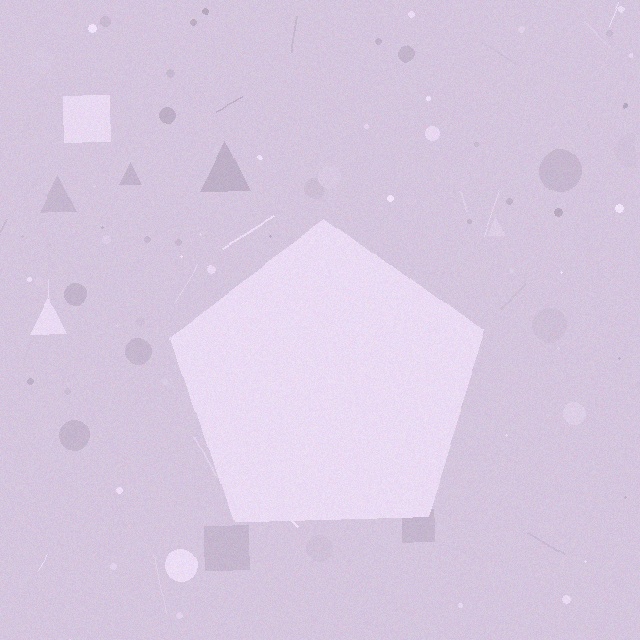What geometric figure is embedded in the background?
A pentagon is embedded in the background.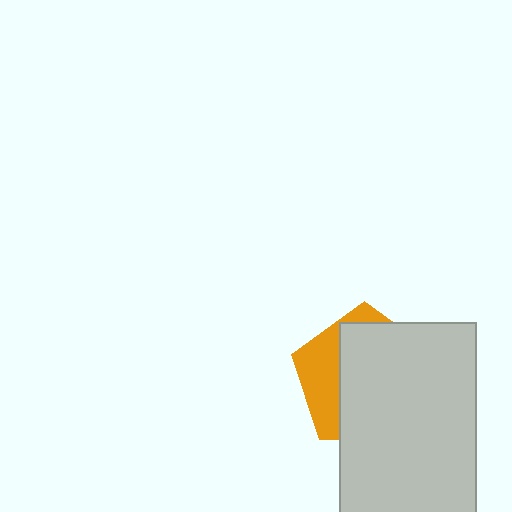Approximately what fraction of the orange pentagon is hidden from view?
Roughly 69% of the orange pentagon is hidden behind the light gray rectangle.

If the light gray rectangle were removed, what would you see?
You would see the complete orange pentagon.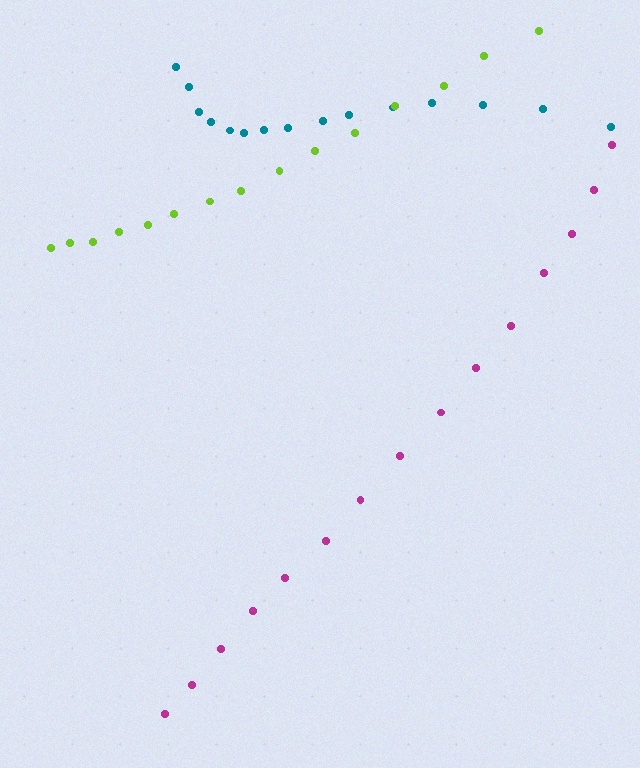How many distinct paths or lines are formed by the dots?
There are 3 distinct paths.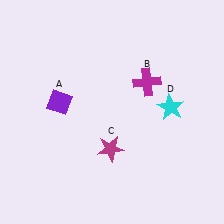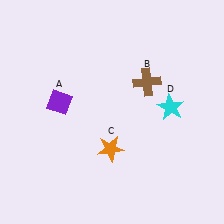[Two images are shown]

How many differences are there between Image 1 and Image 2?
There are 2 differences between the two images.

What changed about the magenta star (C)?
In Image 1, C is magenta. In Image 2, it changed to orange.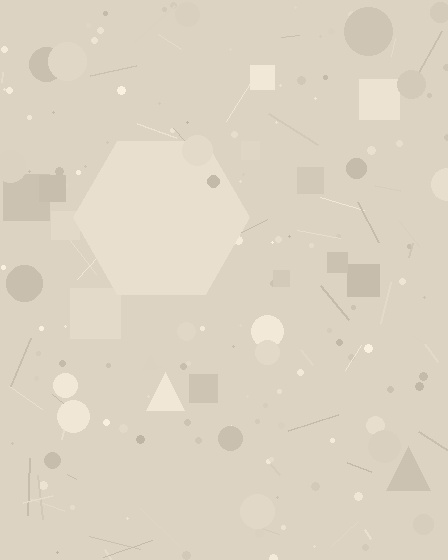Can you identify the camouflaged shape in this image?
The camouflaged shape is a hexagon.